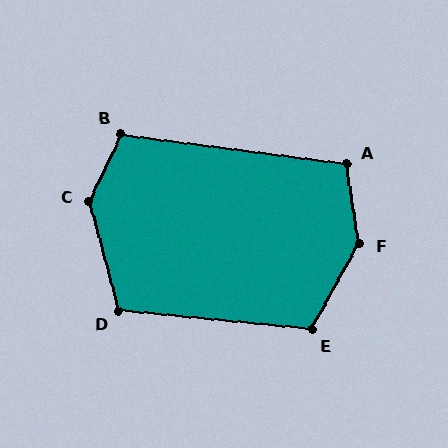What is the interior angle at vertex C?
Approximately 140 degrees (obtuse).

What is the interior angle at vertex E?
Approximately 114 degrees (obtuse).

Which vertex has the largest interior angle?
F, at approximately 142 degrees.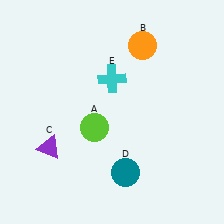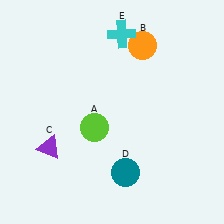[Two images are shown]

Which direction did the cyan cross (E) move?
The cyan cross (E) moved up.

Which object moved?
The cyan cross (E) moved up.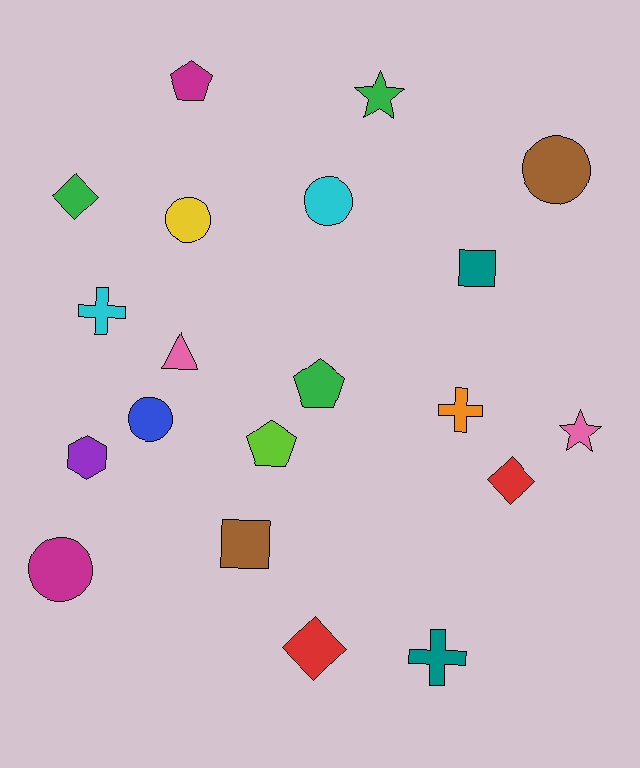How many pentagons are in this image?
There are 3 pentagons.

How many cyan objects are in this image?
There are 2 cyan objects.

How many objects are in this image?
There are 20 objects.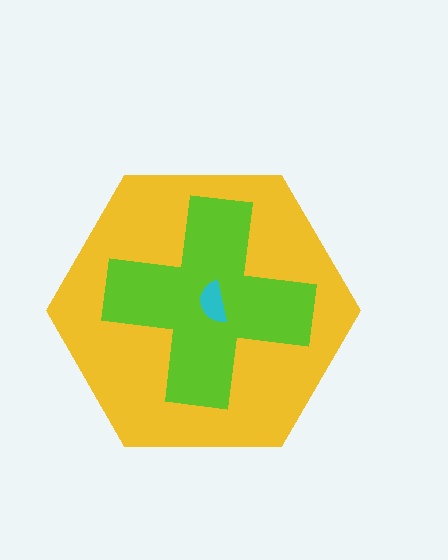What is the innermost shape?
The cyan semicircle.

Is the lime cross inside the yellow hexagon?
Yes.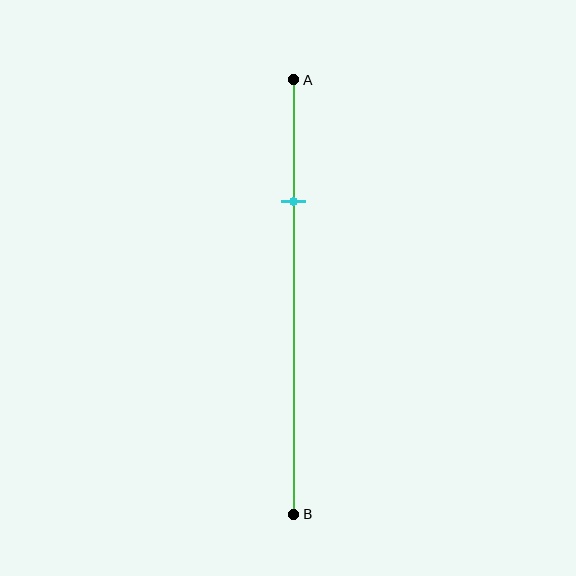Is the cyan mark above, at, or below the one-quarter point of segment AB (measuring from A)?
The cyan mark is below the one-quarter point of segment AB.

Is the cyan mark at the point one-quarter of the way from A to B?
No, the mark is at about 30% from A, not at the 25% one-quarter point.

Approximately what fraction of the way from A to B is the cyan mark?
The cyan mark is approximately 30% of the way from A to B.